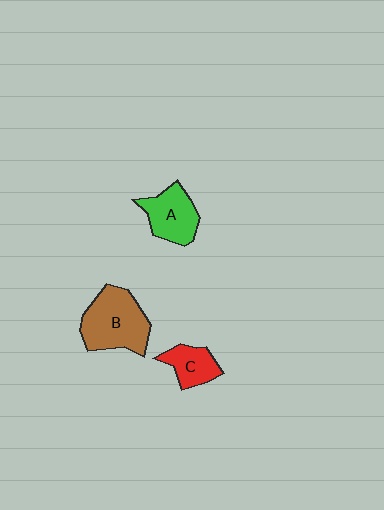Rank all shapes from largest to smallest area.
From largest to smallest: B (brown), A (green), C (red).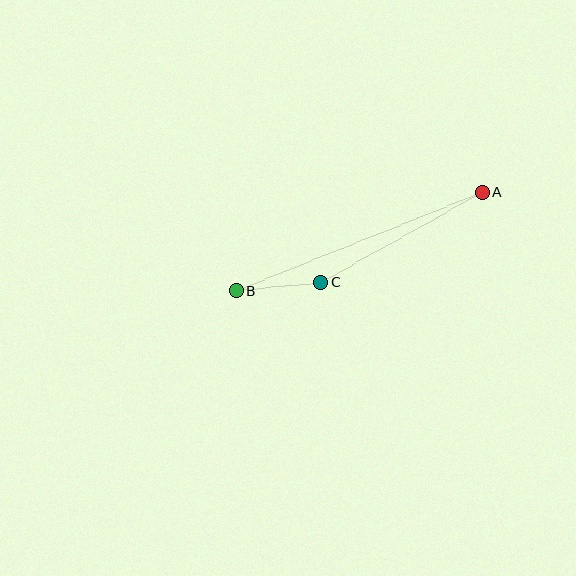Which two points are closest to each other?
Points B and C are closest to each other.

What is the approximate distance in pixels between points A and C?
The distance between A and C is approximately 185 pixels.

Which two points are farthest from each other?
Points A and B are farthest from each other.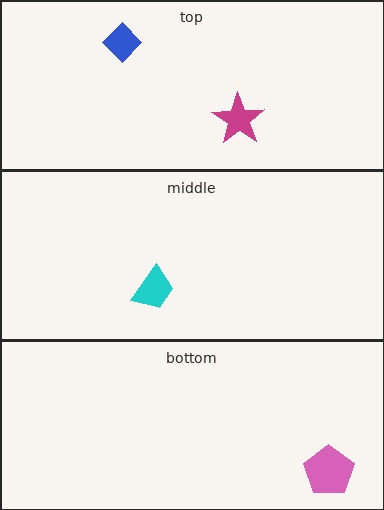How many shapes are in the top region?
2.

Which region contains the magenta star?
The top region.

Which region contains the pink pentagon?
The bottom region.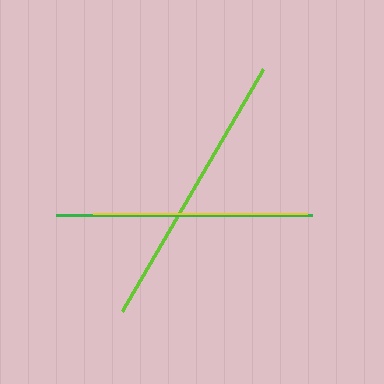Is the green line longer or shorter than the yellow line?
The green line is longer than the yellow line.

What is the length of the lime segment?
The lime segment is approximately 280 pixels long.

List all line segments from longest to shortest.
From longest to shortest: lime, green, yellow.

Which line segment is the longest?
The lime line is the longest at approximately 280 pixels.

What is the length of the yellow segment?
The yellow segment is approximately 213 pixels long.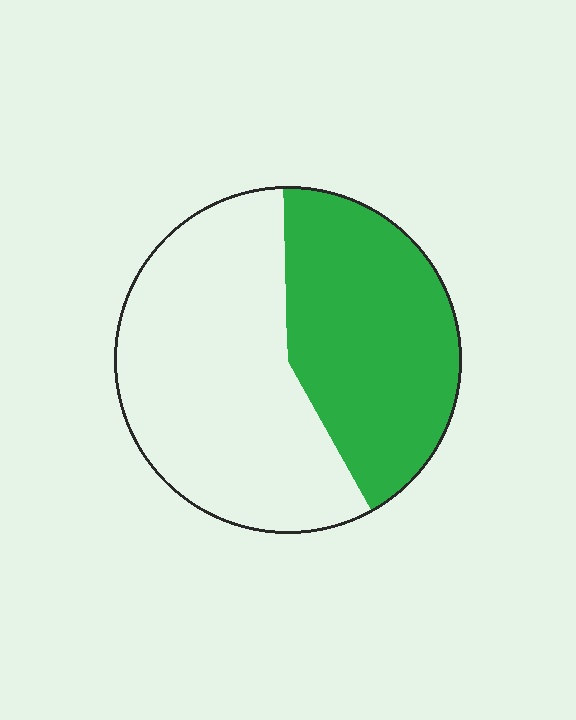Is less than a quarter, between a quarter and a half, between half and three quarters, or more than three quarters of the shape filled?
Between a quarter and a half.